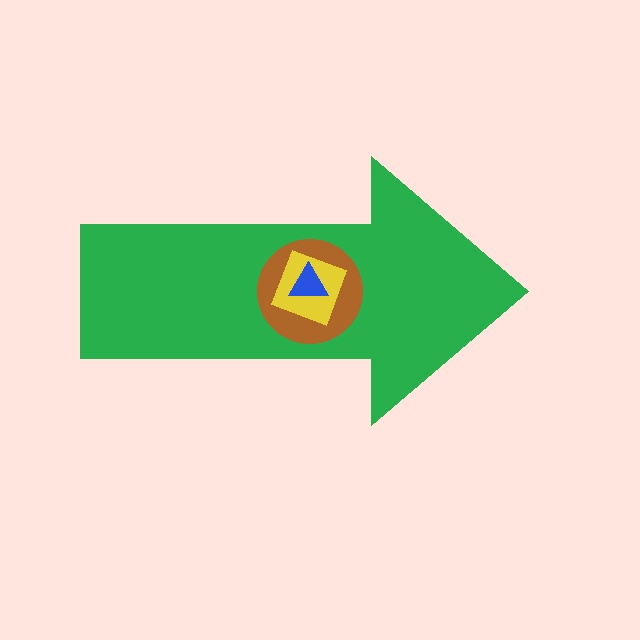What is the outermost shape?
The green arrow.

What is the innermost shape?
The blue triangle.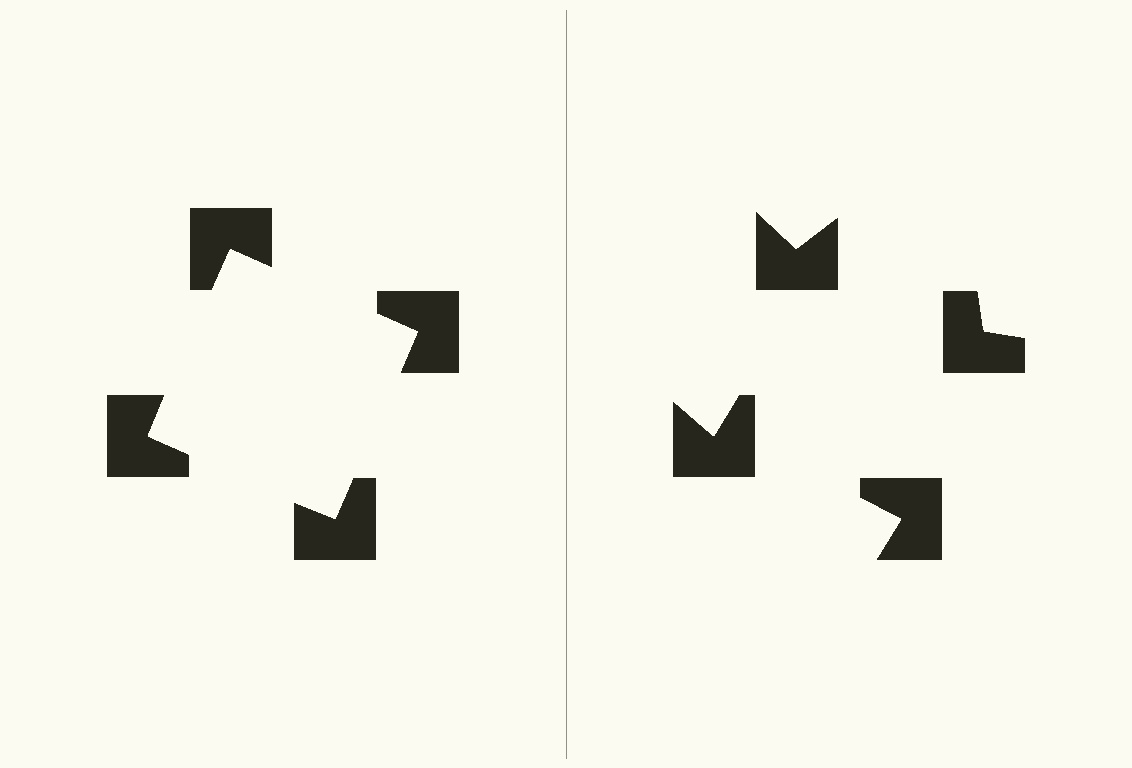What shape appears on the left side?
An illusory square.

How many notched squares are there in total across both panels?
8 — 4 on each side.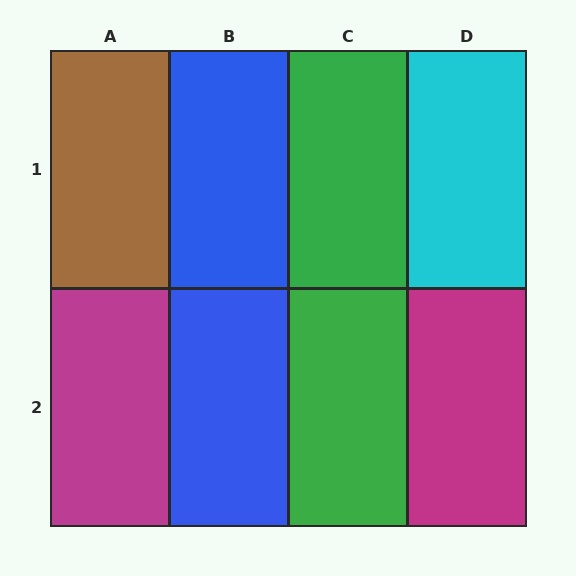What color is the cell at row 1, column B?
Blue.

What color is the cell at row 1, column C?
Green.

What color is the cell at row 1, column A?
Brown.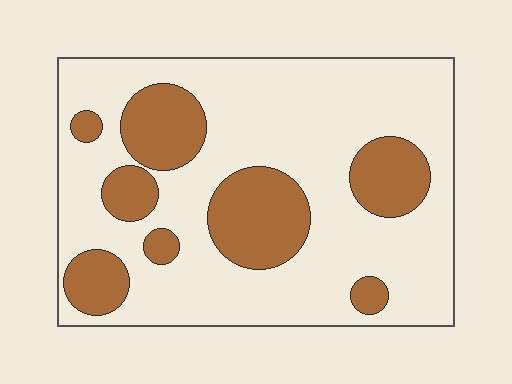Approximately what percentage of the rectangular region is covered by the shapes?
Approximately 25%.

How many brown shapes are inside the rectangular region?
8.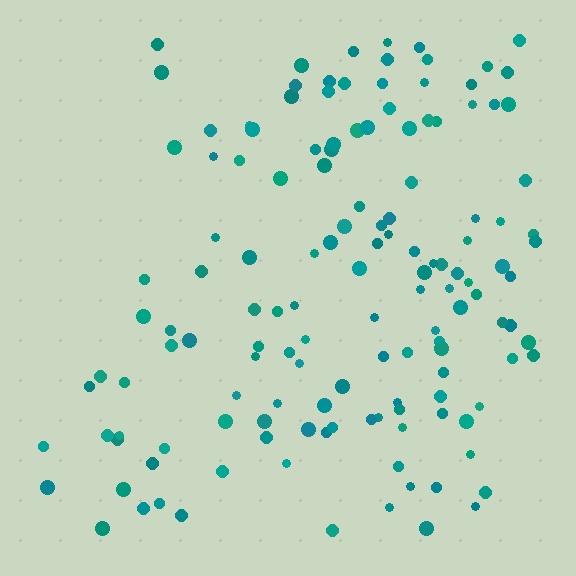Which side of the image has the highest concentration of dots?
The right.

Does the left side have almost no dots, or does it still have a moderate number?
Still a moderate number, just noticeably fewer than the right.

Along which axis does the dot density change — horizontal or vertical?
Horizontal.